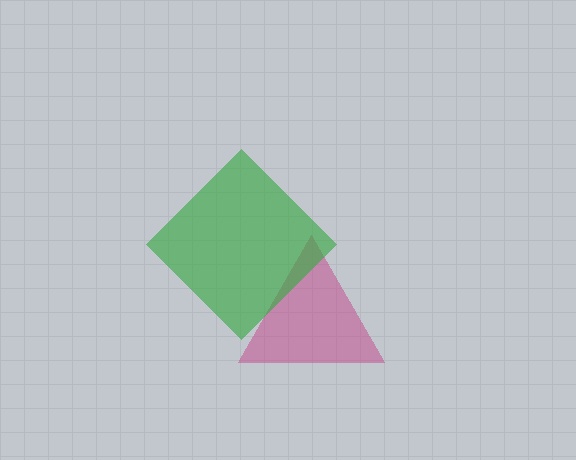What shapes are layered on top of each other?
The layered shapes are: a magenta triangle, a green diamond.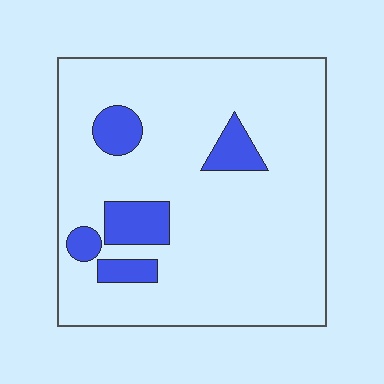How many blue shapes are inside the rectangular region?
5.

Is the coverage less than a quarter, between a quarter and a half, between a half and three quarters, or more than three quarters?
Less than a quarter.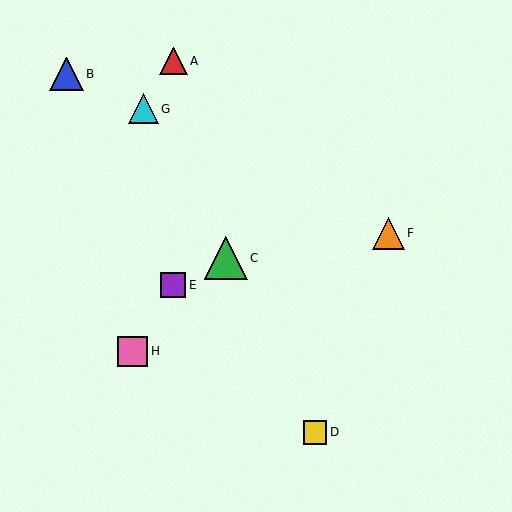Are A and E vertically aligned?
Yes, both are at x≈173.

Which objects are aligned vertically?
Objects A, E are aligned vertically.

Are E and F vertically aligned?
No, E is at x≈173 and F is at x≈388.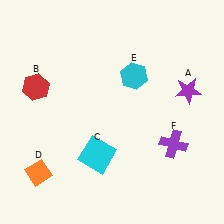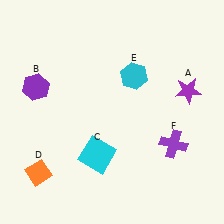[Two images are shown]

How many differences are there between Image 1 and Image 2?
There is 1 difference between the two images.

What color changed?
The hexagon (B) changed from red in Image 1 to purple in Image 2.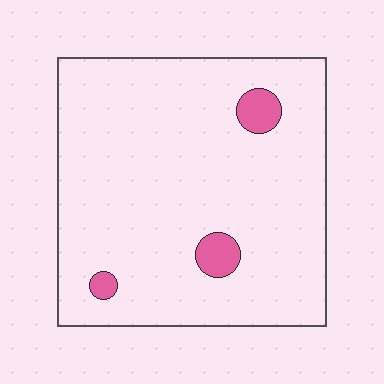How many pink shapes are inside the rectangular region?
3.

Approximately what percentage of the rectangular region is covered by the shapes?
Approximately 5%.